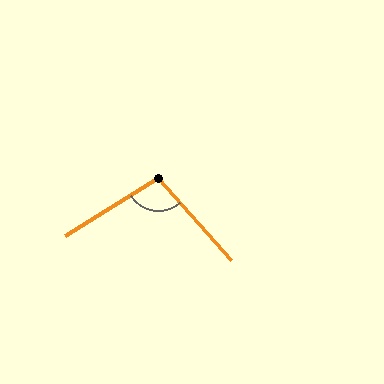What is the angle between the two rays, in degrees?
Approximately 99 degrees.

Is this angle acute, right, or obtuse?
It is obtuse.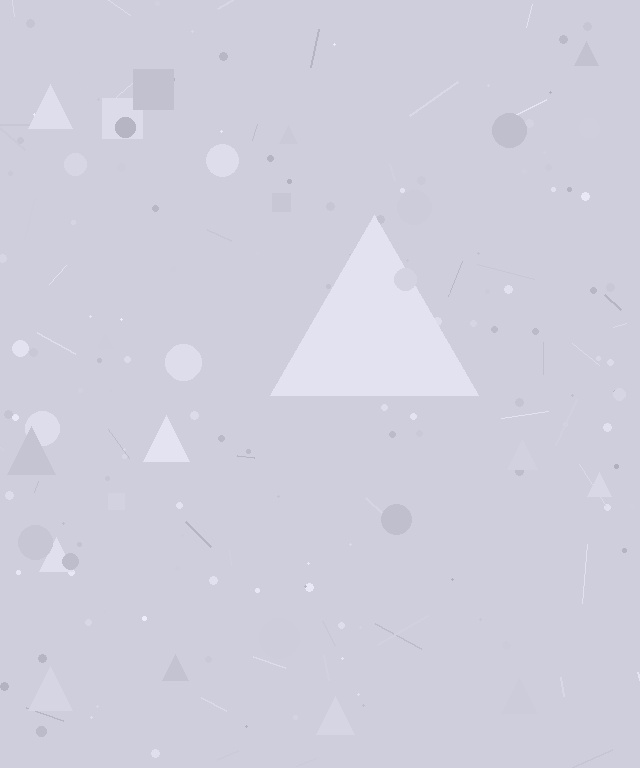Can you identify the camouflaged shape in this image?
The camouflaged shape is a triangle.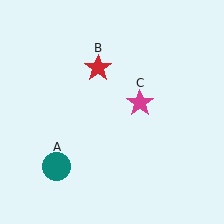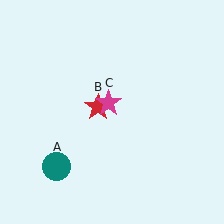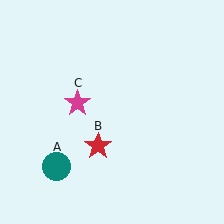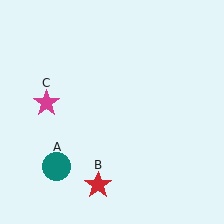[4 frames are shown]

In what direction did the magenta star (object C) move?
The magenta star (object C) moved left.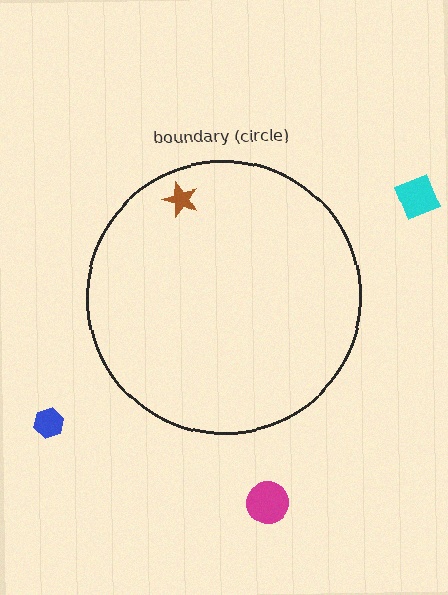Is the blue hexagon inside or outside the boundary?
Outside.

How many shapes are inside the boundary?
1 inside, 3 outside.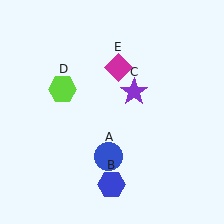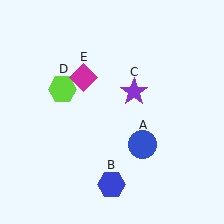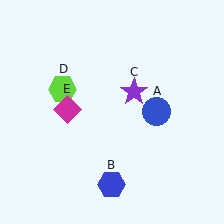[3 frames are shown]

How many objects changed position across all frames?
2 objects changed position: blue circle (object A), magenta diamond (object E).